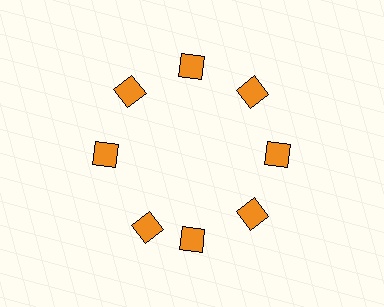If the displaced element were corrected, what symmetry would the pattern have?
It would have 8-fold rotational symmetry — the pattern would map onto itself every 45 degrees.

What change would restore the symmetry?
The symmetry would be restored by rotating it back into even spacing with its neighbors so that all 8 diamonds sit at equal angles and equal distance from the center.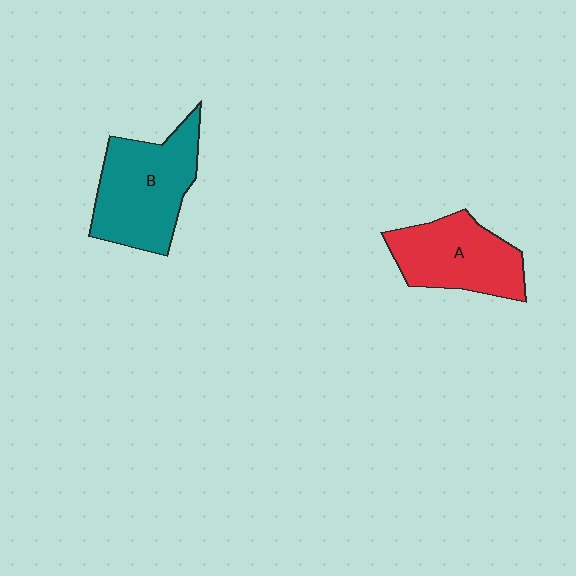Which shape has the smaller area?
Shape A (red).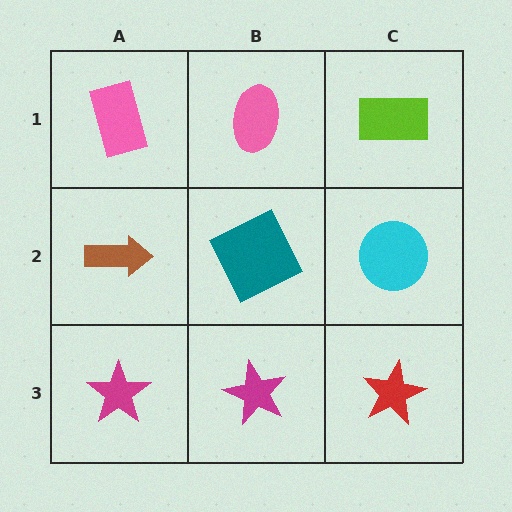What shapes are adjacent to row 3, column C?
A cyan circle (row 2, column C), a magenta star (row 3, column B).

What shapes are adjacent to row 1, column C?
A cyan circle (row 2, column C), a pink ellipse (row 1, column B).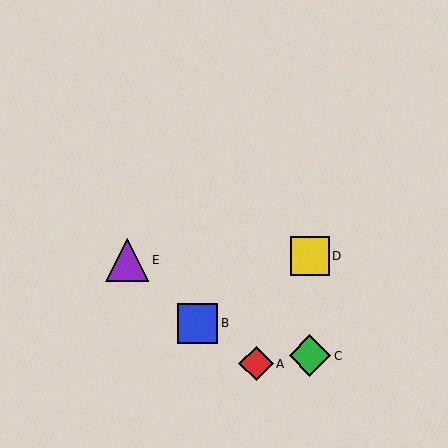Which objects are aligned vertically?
Objects C, D are aligned vertically.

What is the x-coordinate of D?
Object D is at x≈310.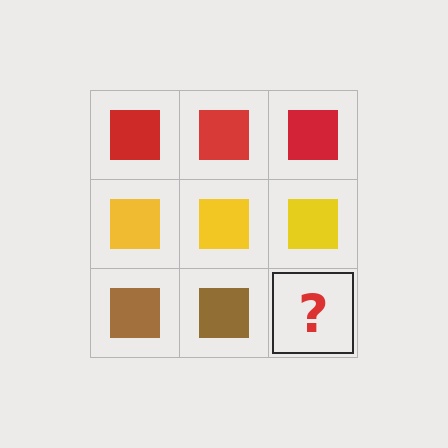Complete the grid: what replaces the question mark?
The question mark should be replaced with a brown square.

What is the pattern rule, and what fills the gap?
The rule is that each row has a consistent color. The gap should be filled with a brown square.